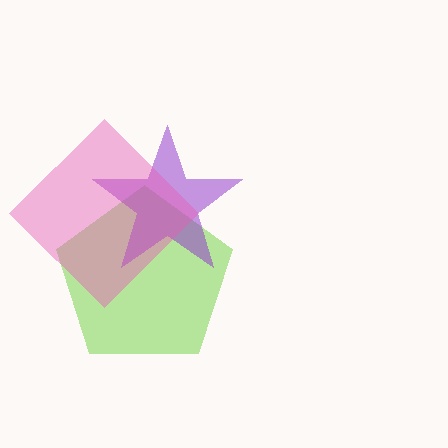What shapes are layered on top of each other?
The layered shapes are: a lime pentagon, a purple star, a pink diamond.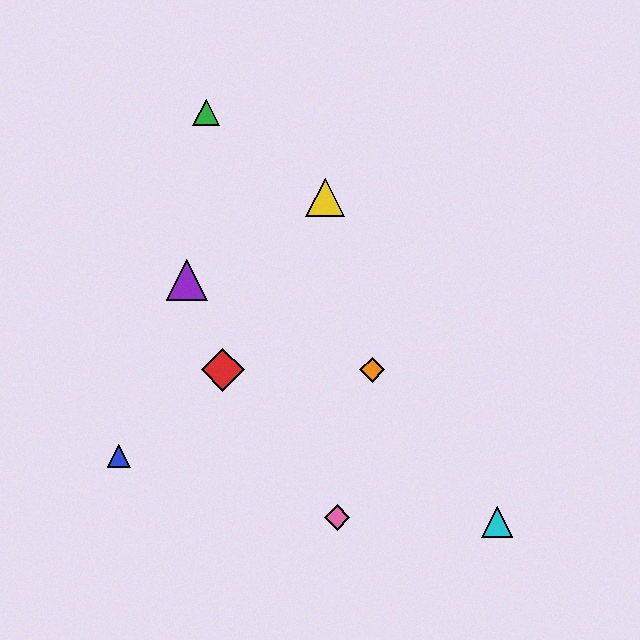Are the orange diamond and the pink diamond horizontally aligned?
No, the orange diamond is at y≈370 and the pink diamond is at y≈517.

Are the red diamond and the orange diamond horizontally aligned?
Yes, both are at y≈370.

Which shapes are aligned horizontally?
The red diamond, the orange diamond are aligned horizontally.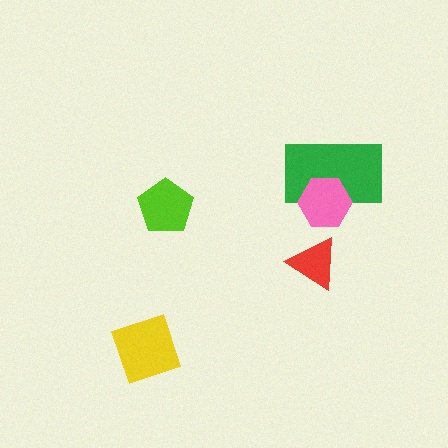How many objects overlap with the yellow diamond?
0 objects overlap with the yellow diamond.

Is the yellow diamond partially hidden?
No, no other shape covers it.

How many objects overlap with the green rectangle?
1 object overlaps with the green rectangle.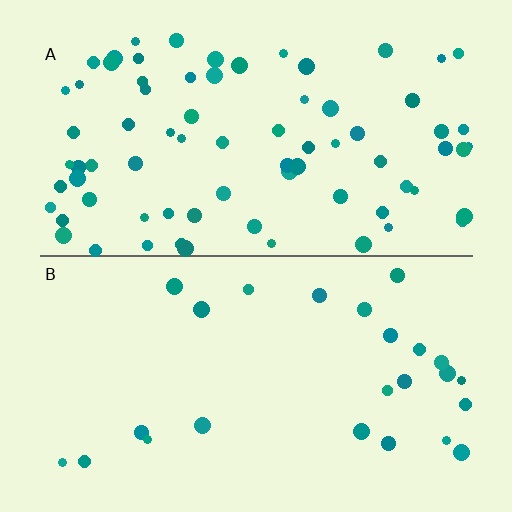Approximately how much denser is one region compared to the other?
Approximately 3.0× — region A over region B.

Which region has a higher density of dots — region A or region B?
A (the top).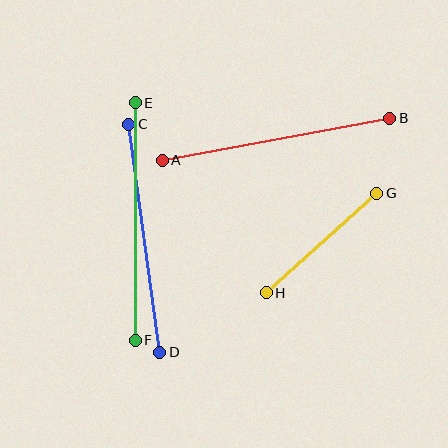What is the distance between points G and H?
The distance is approximately 149 pixels.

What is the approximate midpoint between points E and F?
The midpoint is at approximately (135, 221) pixels.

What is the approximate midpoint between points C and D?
The midpoint is at approximately (144, 238) pixels.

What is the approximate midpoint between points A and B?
The midpoint is at approximately (276, 139) pixels.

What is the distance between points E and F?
The distance is approximately 238 pixels.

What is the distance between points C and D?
The distance is approximately 230 pixels.